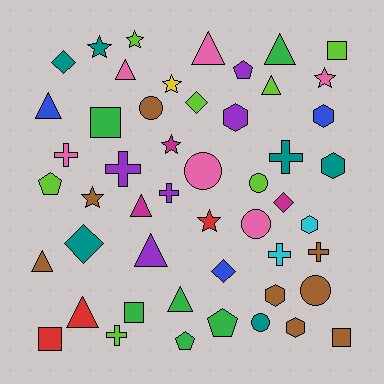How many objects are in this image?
There are 50 objects.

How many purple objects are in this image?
There are 5 purple objects.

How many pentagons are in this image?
There are 4 pentagons.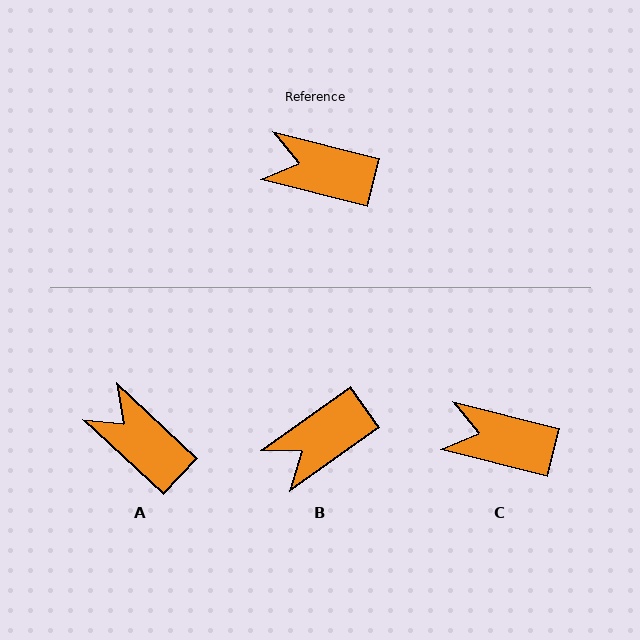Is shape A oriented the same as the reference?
No, it is off by about 29 degrees.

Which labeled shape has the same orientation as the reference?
C.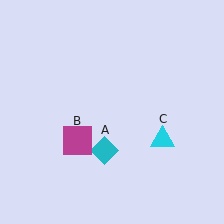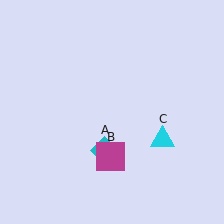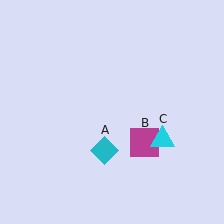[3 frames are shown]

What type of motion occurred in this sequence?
The magenta square (object B) rotated counterclockwise around the center of the scene.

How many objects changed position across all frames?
1 object changed position: magenta square (object B).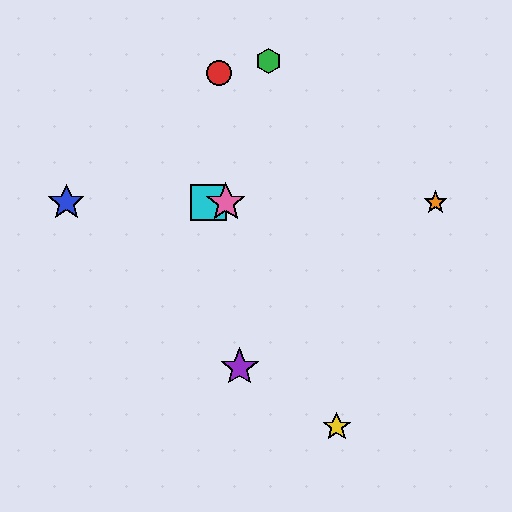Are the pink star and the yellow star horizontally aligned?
No, the pink star is at y≈203 and the yellow star is at y≈427.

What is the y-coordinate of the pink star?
The pink star is at y≈203.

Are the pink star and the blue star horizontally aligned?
Yes, both are at y≈203.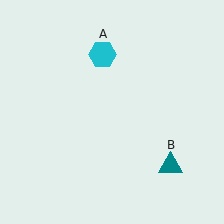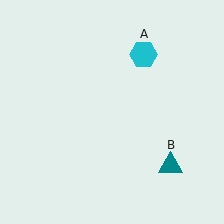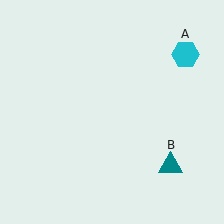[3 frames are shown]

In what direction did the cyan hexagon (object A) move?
The cyan hexagon (object A) moved right.